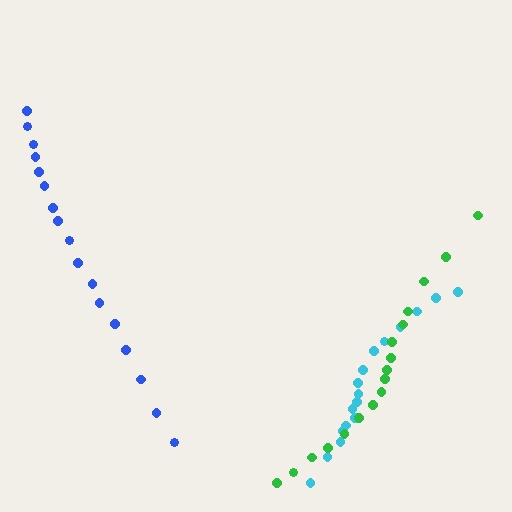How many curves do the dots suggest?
There are 3 distinct paths.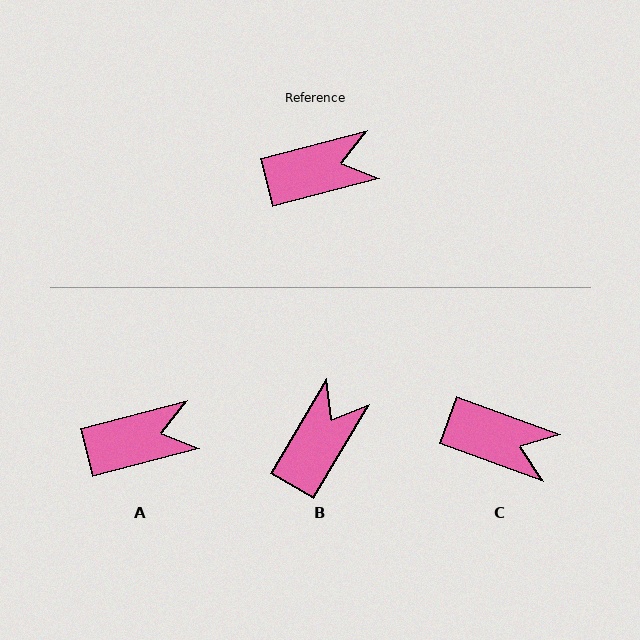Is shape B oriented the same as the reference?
No, it is off by about 45 degrees.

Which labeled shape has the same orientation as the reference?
A.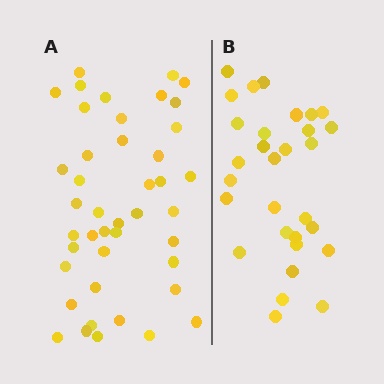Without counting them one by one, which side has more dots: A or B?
Region A (the left region) has more dots.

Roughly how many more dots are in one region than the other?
Region A has approximately 15 more dots than region B.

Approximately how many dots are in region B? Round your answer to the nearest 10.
About 30 dots.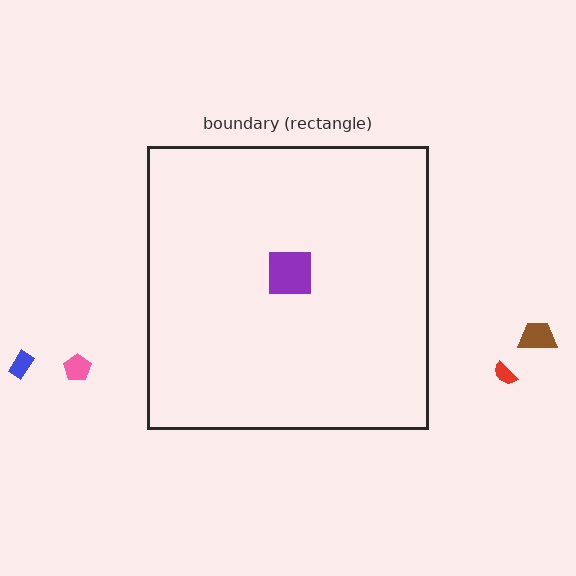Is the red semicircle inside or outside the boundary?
Outside.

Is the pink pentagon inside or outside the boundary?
Outside.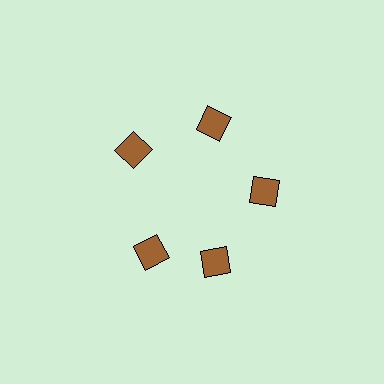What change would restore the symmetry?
The symmetry would be restored by rotating it back into even spacing with its neighbors so that all 5 squares sit at equal angles and equal distance from the center.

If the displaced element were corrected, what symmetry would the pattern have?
It would have 5-fold rotational symmetry — the pattern would map onto itself every 72 degrees.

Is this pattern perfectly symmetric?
No. The 5 brown squares are arranged in a ring, but one element near the 8 o'clock position is rotated out of alignment along the ring, breaking the 5-fold rotational symmetry.